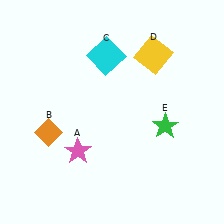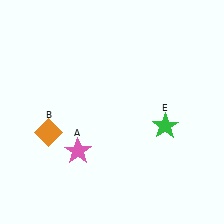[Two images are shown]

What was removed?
The yellow square (D), the cyan square (C) were removed in Image 2.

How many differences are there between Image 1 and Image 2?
There are 2 differences between the two images.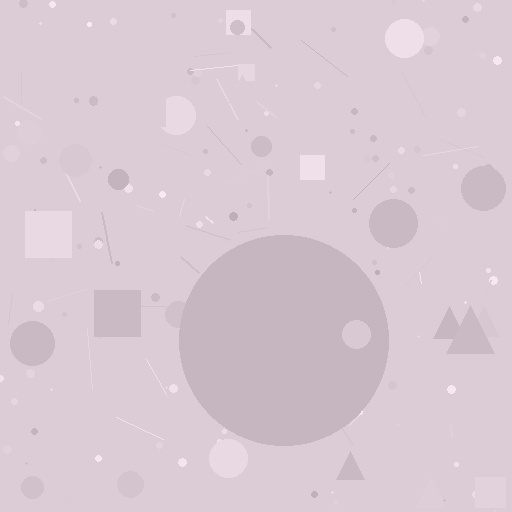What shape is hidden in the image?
A circle is hidden in the image.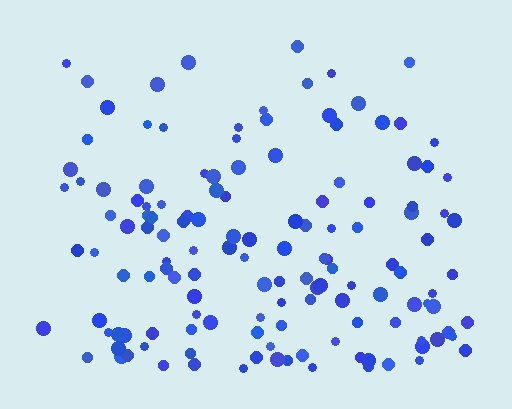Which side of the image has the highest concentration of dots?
The bottom.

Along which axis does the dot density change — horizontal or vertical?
Vertical.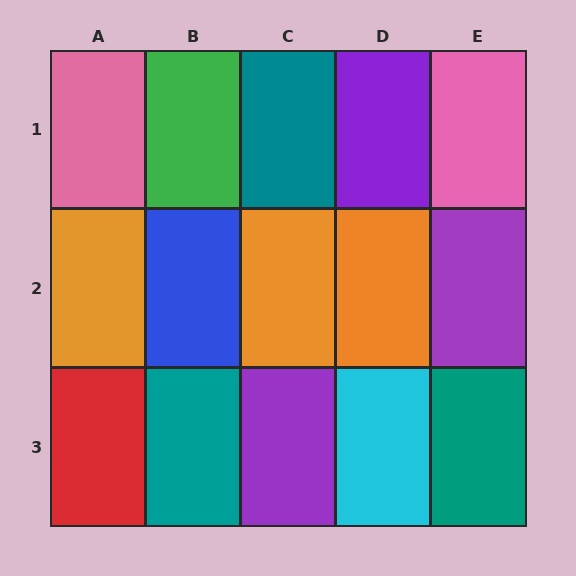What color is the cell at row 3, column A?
Red.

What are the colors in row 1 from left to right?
Pink, green, teal, purple, pink.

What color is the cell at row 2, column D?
Orange.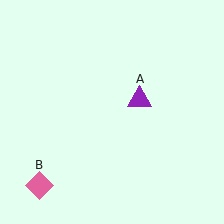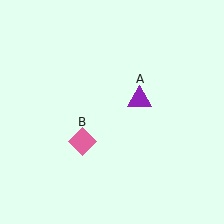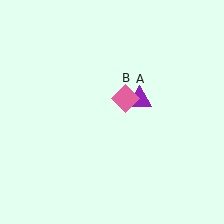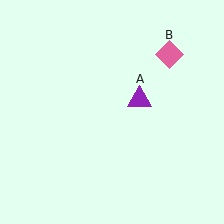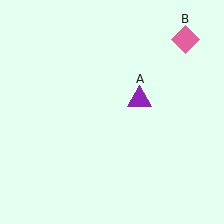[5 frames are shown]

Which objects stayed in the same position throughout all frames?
Purple triangle (object A) remained stationary.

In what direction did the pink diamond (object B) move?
The pink diamond (object B) moved up and to the right.